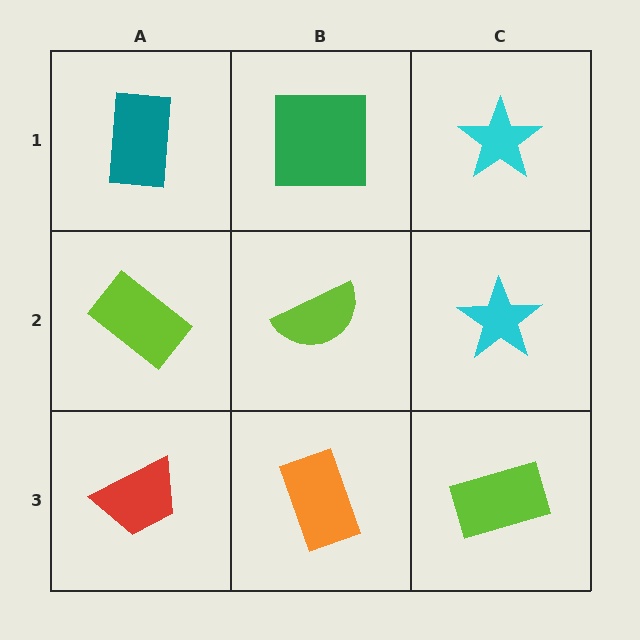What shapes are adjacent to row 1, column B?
A lime semicircle (row 2, column B), a teal rectangle (row 1, column A), a cyan star (row 1, column C).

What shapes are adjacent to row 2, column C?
A cyan star (row 1, column C), a lime rectangle (row 3, column C), a lime semicircle (row 2, column B).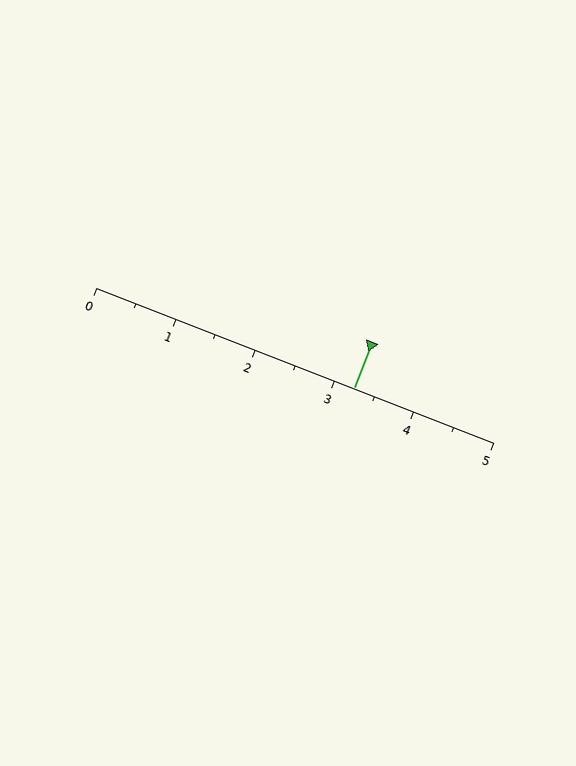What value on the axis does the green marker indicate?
The marker indicates approximately 3.2.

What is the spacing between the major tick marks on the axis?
The major ticks are spaced 1 apart.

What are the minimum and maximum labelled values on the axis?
The axis runs from 0 to 5.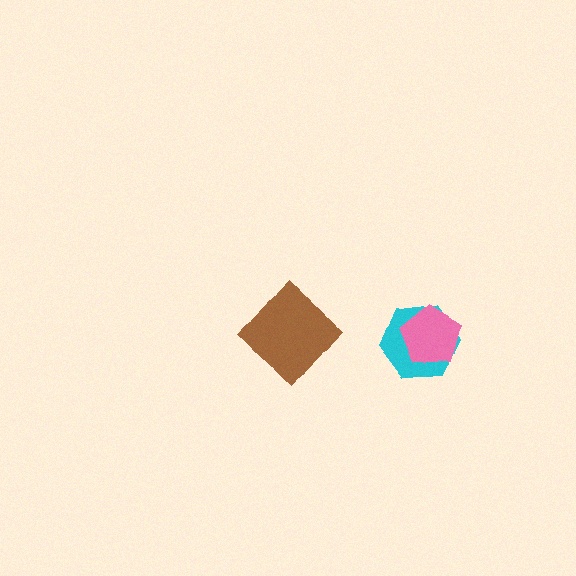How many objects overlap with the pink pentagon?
1 object overlaps with the pink pentagon.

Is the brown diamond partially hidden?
No, no other shape covers it.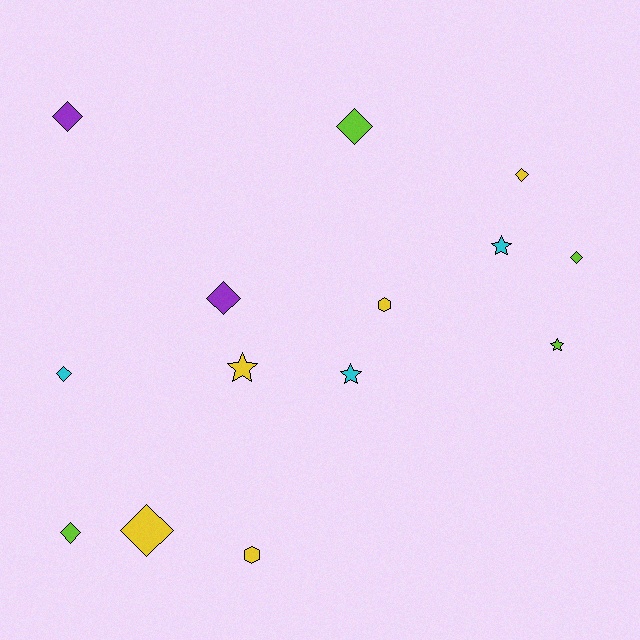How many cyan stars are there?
There are 2 cyan stars.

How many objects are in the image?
There are 14 objects.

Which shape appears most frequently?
Diamond, with 8 objects.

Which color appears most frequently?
Yellow, with 5 objects.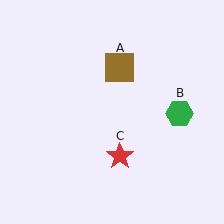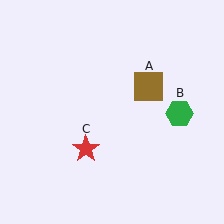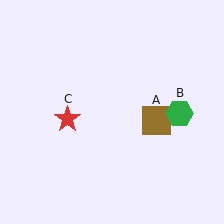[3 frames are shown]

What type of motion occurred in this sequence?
The brown square (object A), red star (object C) rotated clockwise around the center of the scene.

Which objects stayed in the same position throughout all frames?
Green hexagon (object B) remained stationary.